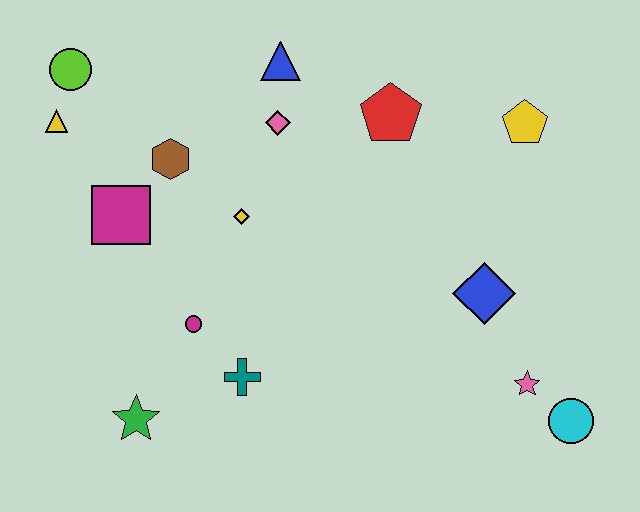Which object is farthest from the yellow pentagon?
The green star is farthest from the yellow pentagon.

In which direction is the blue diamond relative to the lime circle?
The blue diamond is to the right of the lime circle.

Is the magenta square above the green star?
Yes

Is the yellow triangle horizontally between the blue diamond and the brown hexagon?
No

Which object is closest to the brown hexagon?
The magenta square is closest to the brown hexagon.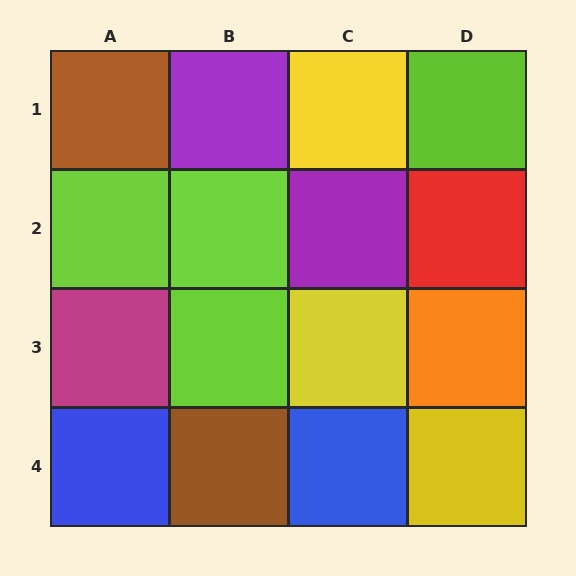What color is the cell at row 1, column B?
Purple.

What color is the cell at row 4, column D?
Yellow.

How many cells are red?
1 cell is red.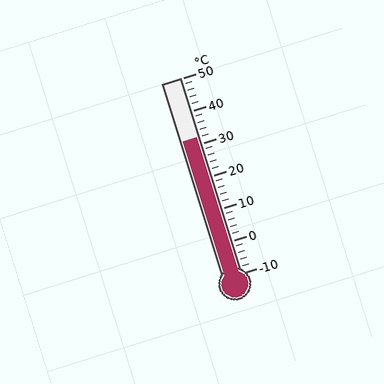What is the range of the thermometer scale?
The thermometer scale ranges from -10°C to 50°C.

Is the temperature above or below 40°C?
The temperature is below 40°C.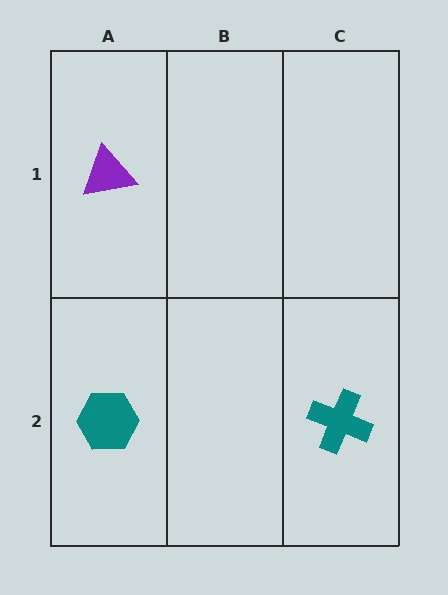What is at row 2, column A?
A teal hexagon.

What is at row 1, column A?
A purple triangle.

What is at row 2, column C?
A teal cross.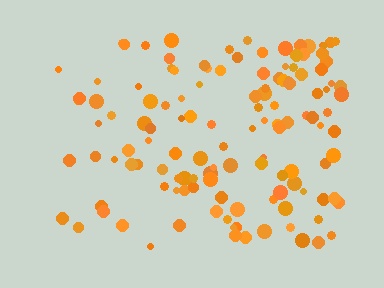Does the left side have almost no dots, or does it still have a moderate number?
Still a moderate number, just noticeably fewer than the right.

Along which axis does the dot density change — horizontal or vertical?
Horizontal.